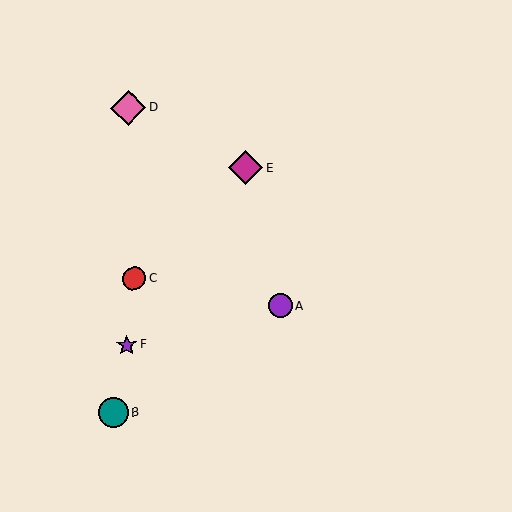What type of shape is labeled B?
Shape B is a teal circle.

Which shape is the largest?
The pink diamond (labeled D) is the largest.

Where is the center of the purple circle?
The center of the purple circle is at (280, 306).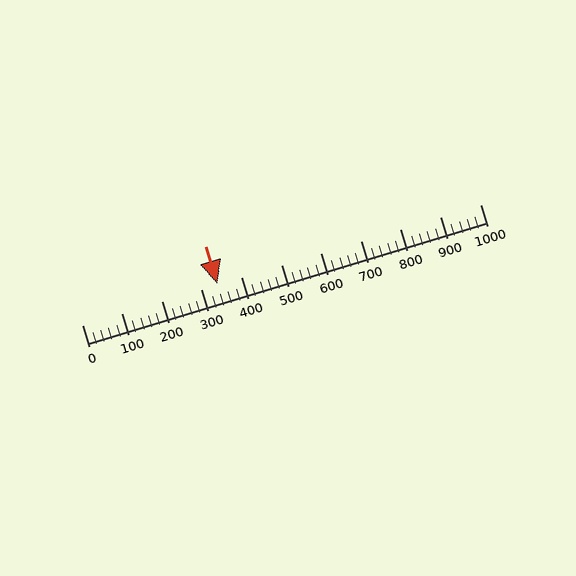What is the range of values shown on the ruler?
The ruler shows values from 0 to 1000.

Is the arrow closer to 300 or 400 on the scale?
The arrow is closer to 300.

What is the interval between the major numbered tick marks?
The major tick marks are spaced 100 units apart.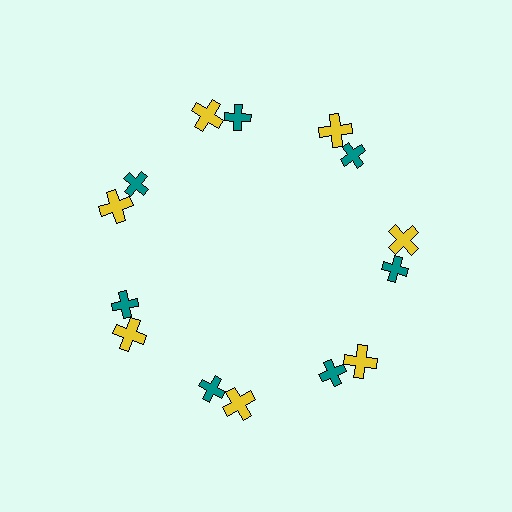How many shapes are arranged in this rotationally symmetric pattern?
There are 14 shapes, arranged in 7 groups of 2.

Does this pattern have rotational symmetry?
Yes, this pattern has 7-fold rotational symmetry. It looks the same after rotating 51 degrees around the center.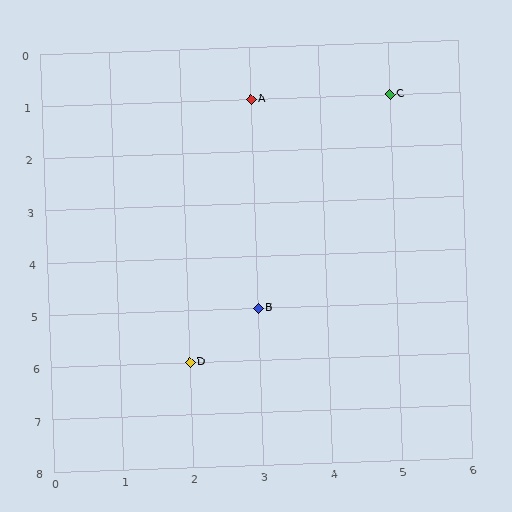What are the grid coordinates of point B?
Point B is at grid coordinates (3, 5).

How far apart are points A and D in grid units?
Points A and D are 1 column and 5 rows apart (about 5.1 grid units diagonally).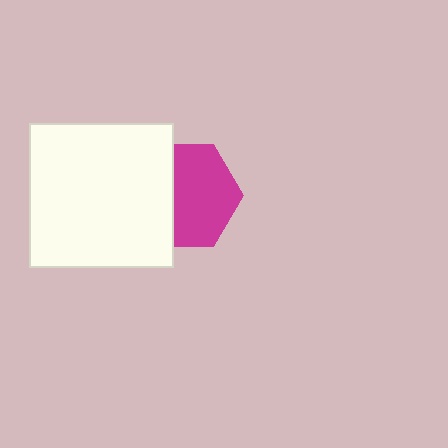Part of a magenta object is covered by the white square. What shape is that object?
It is a hexagon.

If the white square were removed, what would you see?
You would see the complete magenta hexagon.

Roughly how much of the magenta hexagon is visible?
About half of it is visible (roughly 62%).